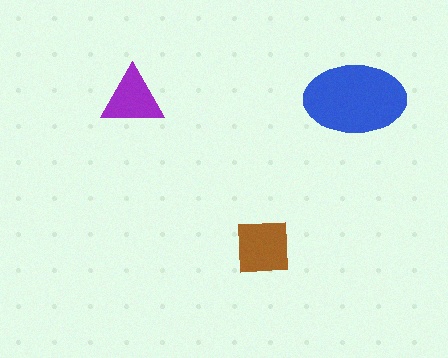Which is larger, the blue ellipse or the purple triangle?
The blue ellipse.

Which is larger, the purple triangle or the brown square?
The brown square.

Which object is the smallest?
The purple triangle.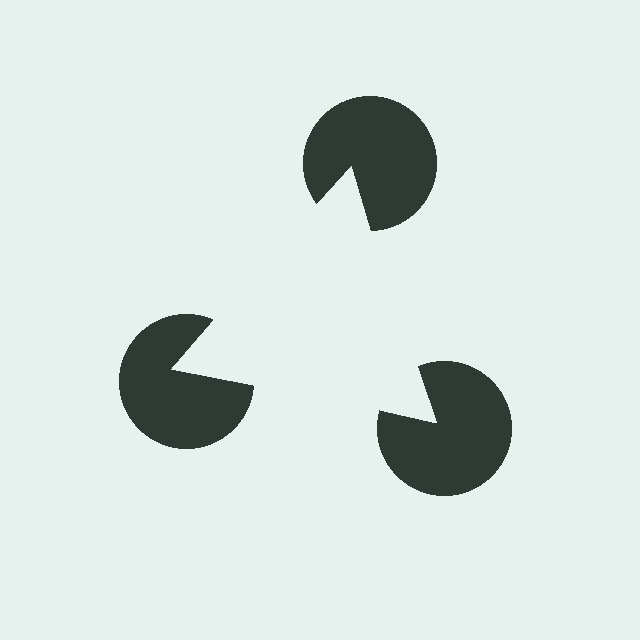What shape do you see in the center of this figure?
An illusory triangle — its edges are inferred from the aligned wedge cuts in the pac-man discs, not physically drawn.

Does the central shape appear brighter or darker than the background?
It typically appears slightly brighter than the background, even though no actual brightness change is drawn.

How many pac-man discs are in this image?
There are 3 — one at each vertex of the illusory triangle.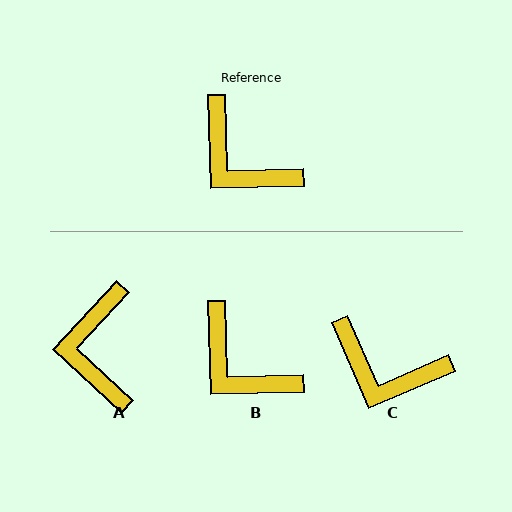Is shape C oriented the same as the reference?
No, it is off by about 22 degrees.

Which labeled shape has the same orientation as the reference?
B.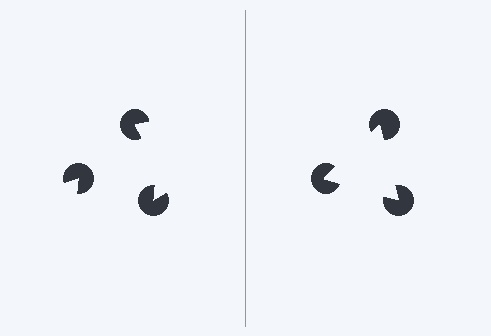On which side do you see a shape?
An illusory triangle appears on the right side. On the left side the wedge cuts are rotated, so no coherent shape forms.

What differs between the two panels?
The pac-man discs are positioned identically on both sides; only the wedge orientations differ. On the right they align to a triangle; on the left they are misaligned.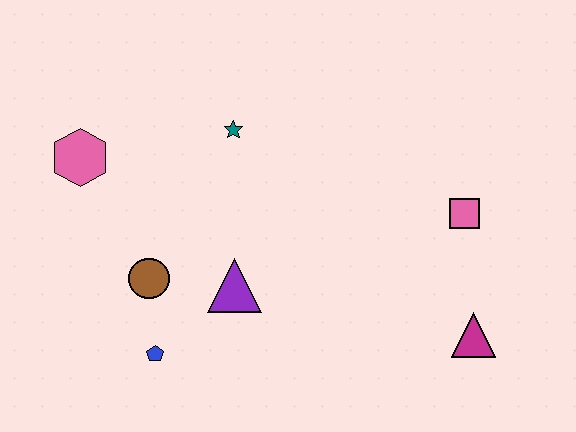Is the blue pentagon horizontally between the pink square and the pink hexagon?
Yes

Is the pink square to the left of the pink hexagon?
No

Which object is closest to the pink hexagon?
The brown circle is closest to the pink hexagon.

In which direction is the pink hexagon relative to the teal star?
The pink hexagon is to the left of the teal star.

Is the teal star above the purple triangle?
Yes